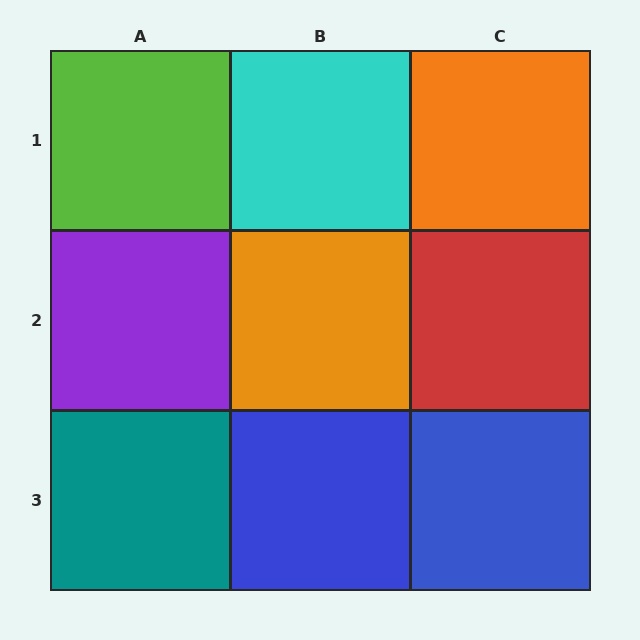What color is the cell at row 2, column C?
Red.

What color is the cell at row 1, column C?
Orange.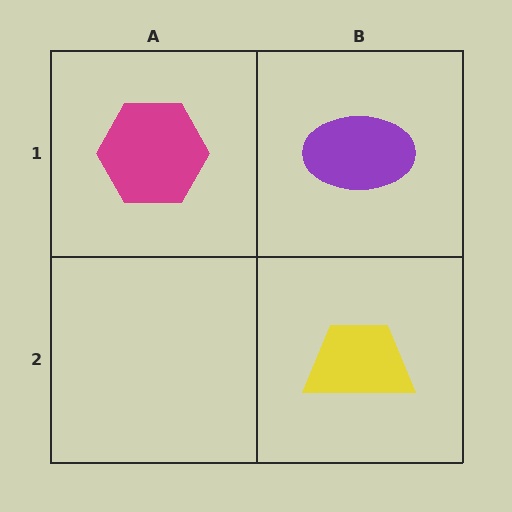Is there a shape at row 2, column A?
No, that cell is empty.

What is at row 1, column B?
A purple ellipse.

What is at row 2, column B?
A yellow trapezoid.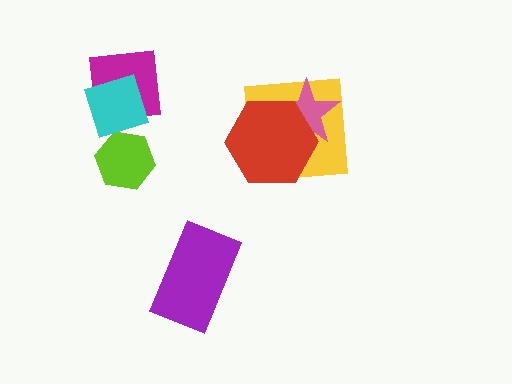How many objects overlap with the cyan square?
1 object overlaps with the cyan square.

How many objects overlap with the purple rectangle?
0 objects overlap with the purple rectangle.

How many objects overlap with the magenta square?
1 object overlaps with the magenta square.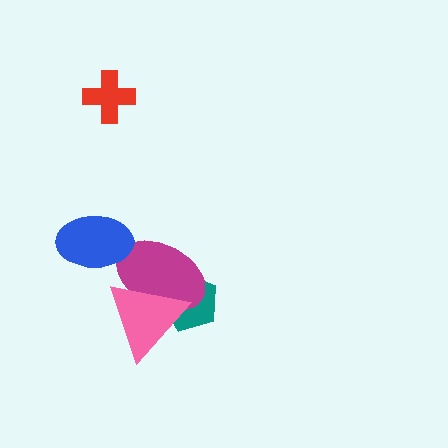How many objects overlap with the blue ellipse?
1 object overlaps with the blue ellipse.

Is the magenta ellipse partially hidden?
Yes, it is partially covered by another shape.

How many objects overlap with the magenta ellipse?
3 objects overlap with the magenta ellipse.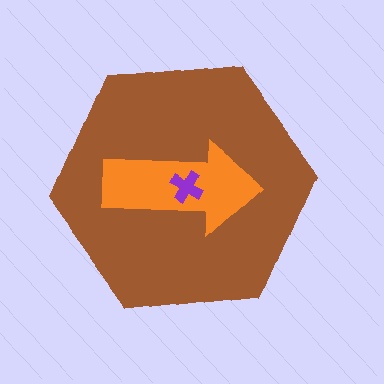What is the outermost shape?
The brown hexagon.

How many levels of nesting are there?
3.